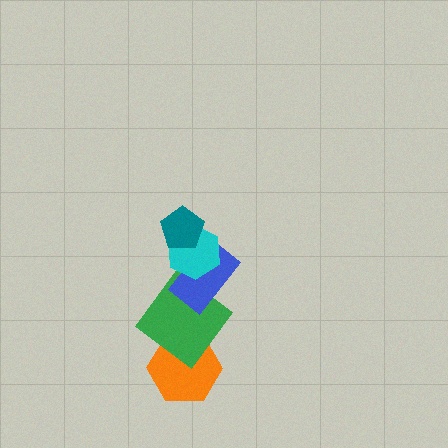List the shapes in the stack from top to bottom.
From top to bottom: the teal pentagon, the cyan hexagon, the blue rectangle, the green diamond, the orange hexagon.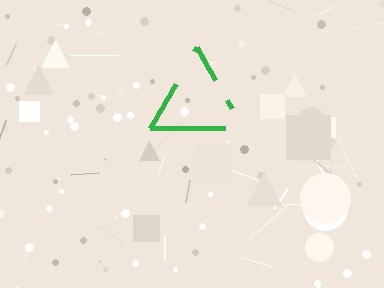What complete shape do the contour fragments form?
The contour fragments form a triangle.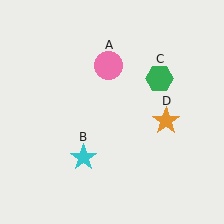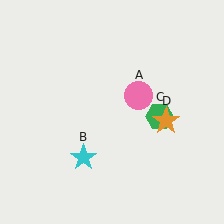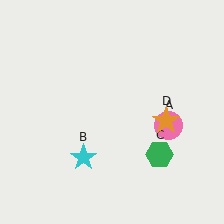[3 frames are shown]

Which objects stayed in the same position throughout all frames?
Cyan star (object B) and orange star (object D) remained stationary.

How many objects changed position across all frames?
2 objects changed position: pink circle (object A), green hexagon (object C).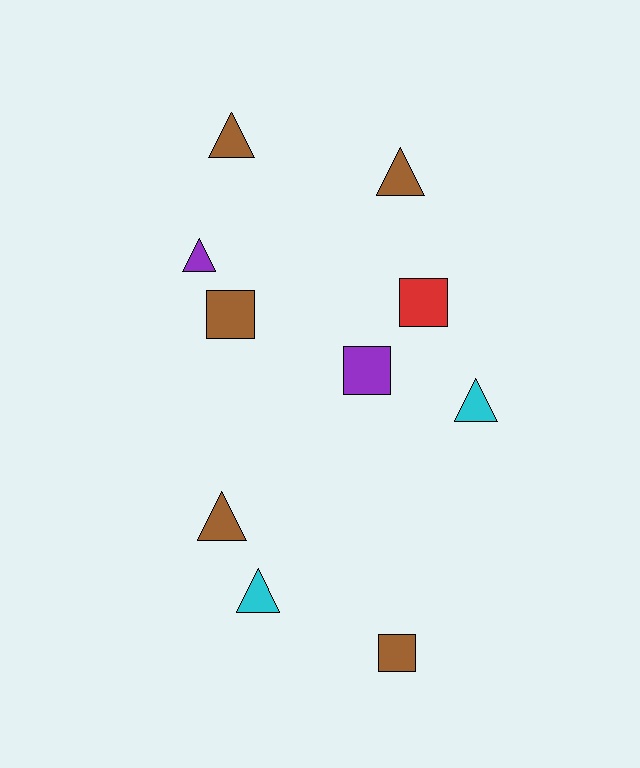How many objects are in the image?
There are 10 objects.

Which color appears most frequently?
Brown, with 5 objects.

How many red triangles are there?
There are no red triangles.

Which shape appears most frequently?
Triangle, with 6 objects.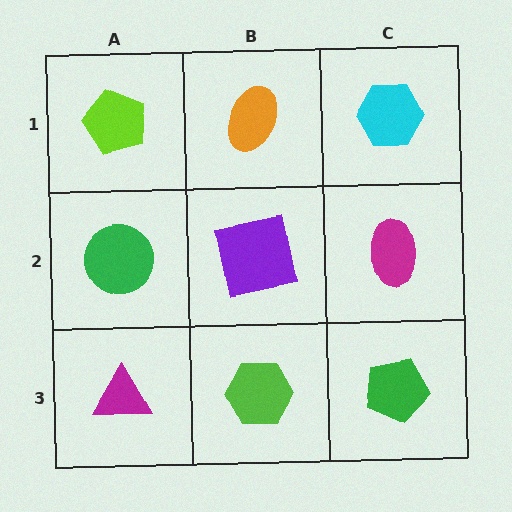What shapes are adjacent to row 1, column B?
A purple square (row 2, column B), a lime pentagon (row 1, column A), a cyan hexagon (row 1, column C).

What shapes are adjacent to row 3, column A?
A green circle (row 2, column A), a lime hexagon (row 3, column B).